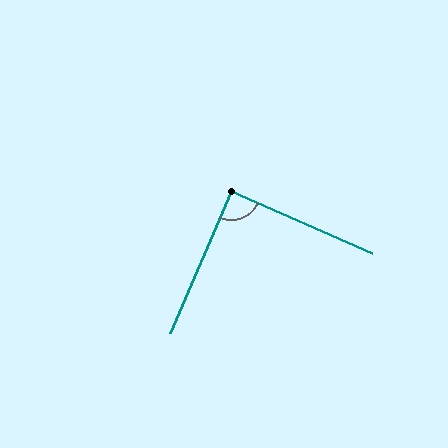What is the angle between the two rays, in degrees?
Approximately 90 degrees.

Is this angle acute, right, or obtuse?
It is approximately a right angle.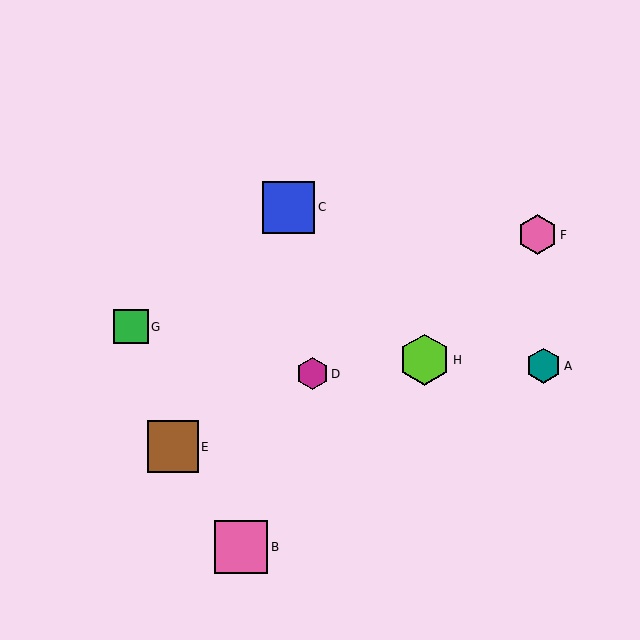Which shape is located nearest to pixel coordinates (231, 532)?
The pink square (labeled B) at (241, 547) is nearest to that location.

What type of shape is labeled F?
Shape F is a pink hexagon.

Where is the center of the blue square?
The center of the blue square is at (289, 207).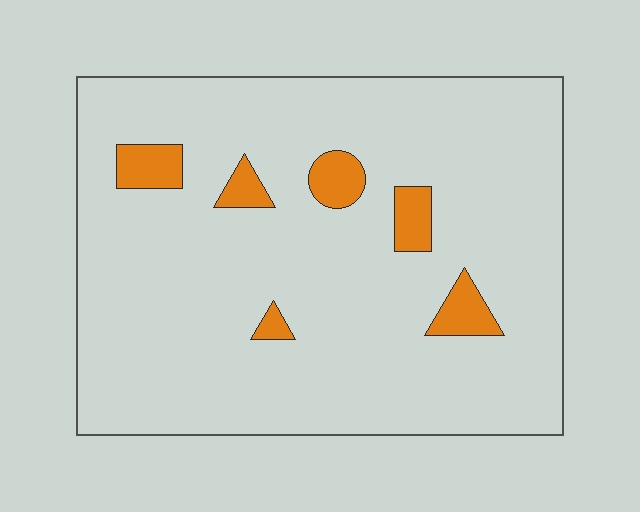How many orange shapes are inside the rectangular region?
6.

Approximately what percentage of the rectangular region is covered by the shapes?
Approximately 10%.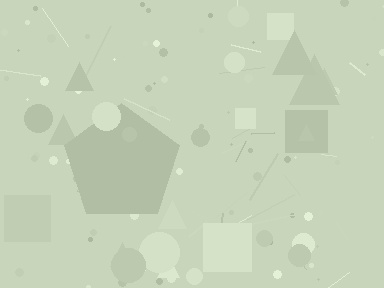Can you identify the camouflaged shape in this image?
The camouflaged shape is a pentagon.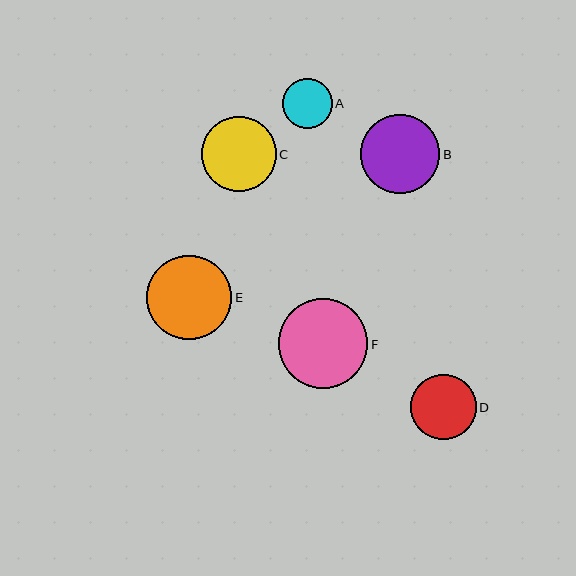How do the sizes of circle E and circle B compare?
Circle E and circle B are approximately the same size.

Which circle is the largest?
Circle F is the largest with a size of approximately 89 pixels.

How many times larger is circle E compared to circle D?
Circle E is approximately 1.3 times the size of circle D.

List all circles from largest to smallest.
From largest to smallest: F, E, B, C, D, A.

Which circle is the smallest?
Circle A is the smallest with a size of approximately 49 pixels.